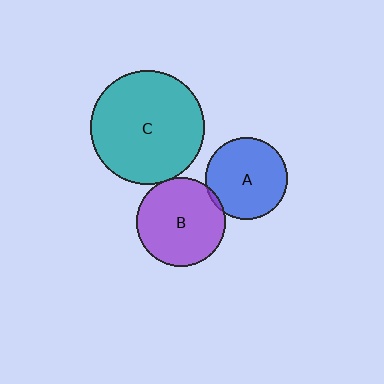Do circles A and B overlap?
Yes.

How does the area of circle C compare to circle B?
Approximately 1.6 times.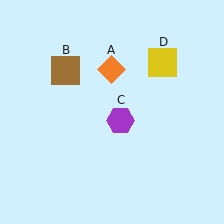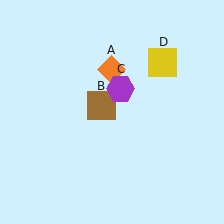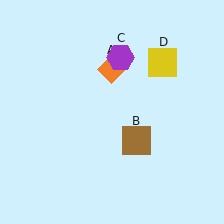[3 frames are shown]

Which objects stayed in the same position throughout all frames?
Orange diamond (object A) and yellow square (object D) remained stationary.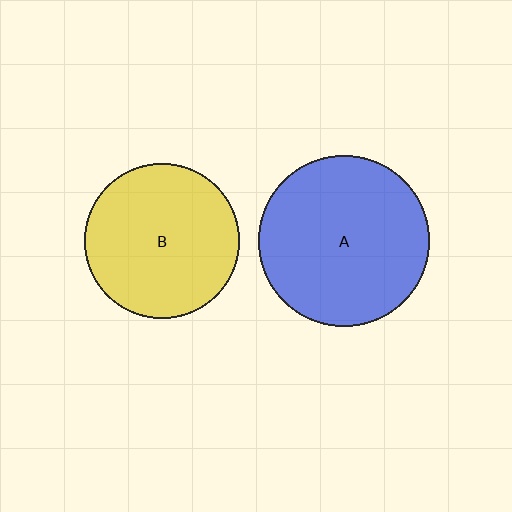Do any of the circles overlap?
No, none of the circles overlap.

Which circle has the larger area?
Circle A (blue).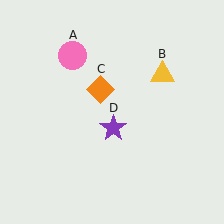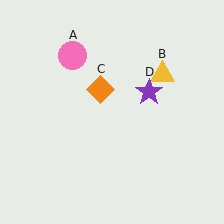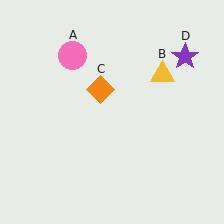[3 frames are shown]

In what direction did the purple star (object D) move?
The purple star (object D) moved up and to the right.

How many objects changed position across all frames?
1 object changed position: purple star (object D).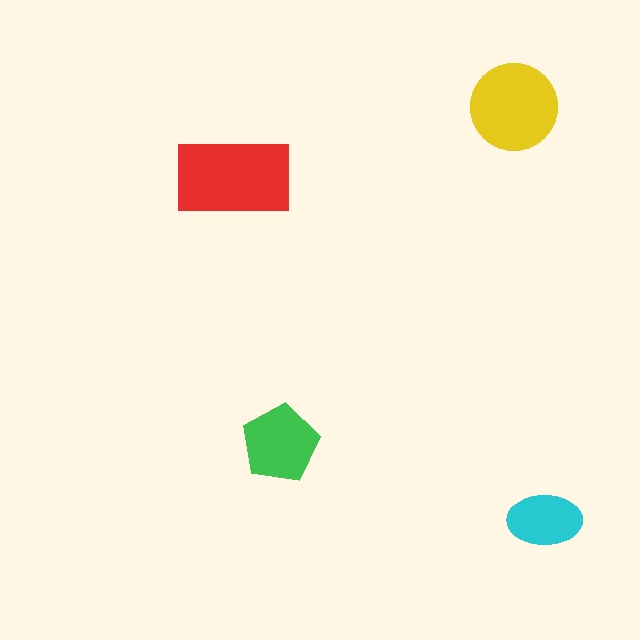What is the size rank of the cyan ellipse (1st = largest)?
4th.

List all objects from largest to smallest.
The red rectangle, the yellow circle, the green pentagon, the cyan ellipse.